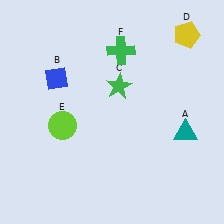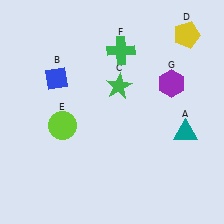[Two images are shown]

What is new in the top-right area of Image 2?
A purple hexagon (G) was added in the top-right area of Image 2.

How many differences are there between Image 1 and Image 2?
There is 1 difference between the two images.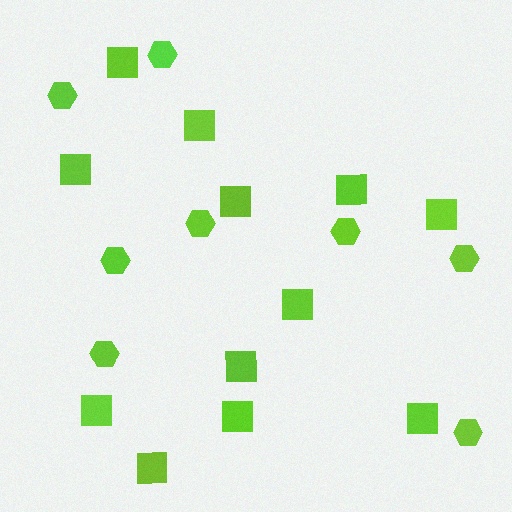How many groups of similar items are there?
There are 2 groups: one group of squares (12) and one group of hexagons (8).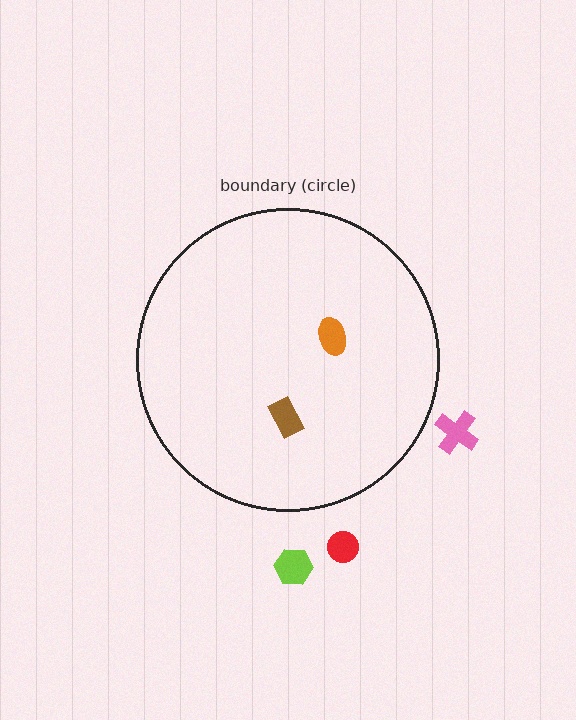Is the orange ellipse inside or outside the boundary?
Inside.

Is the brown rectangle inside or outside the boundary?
Inside.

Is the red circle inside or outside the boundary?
Outside.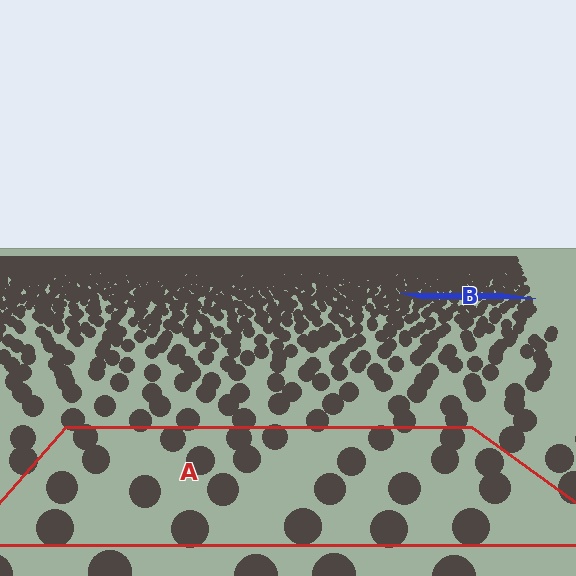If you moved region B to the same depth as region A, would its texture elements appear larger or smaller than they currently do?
They would appear larger. At a closer depth, the same texture elements are projected at a bigger on-screen size.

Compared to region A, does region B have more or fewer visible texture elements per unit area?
Region B has more texture elements per unit area — they are packed more densely because it is farther away.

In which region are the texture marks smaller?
The texture marks are smaller in region B, because it is farther away.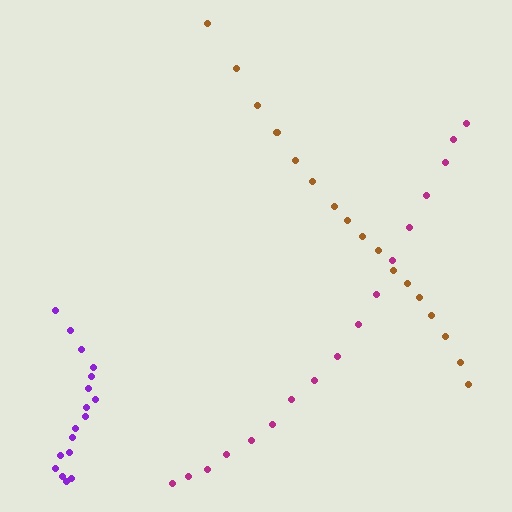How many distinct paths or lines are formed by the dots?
There are 3 distinct paths.